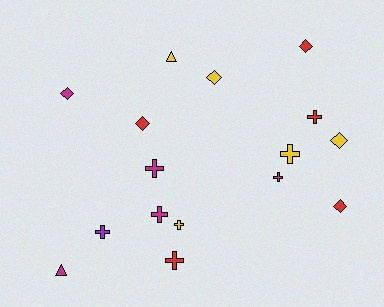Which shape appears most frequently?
Cross, with 8 objects.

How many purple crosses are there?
There is 1 purple cross.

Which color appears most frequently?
Yellow, with 5 objects.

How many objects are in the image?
There are 16 objects.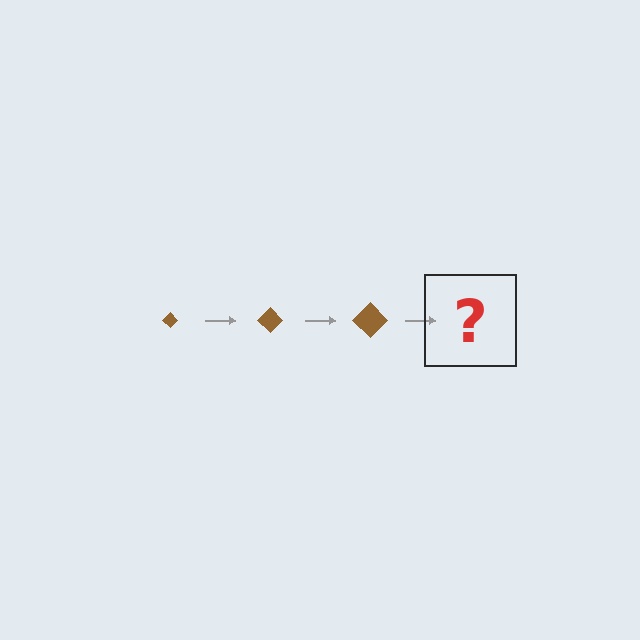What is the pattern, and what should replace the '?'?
The pattern is that the diamond gets progressively larger each step. The '?' should be a brown diamond, larger than the previous one.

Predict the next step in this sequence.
The next step is a brown diamond, larger than the previous one.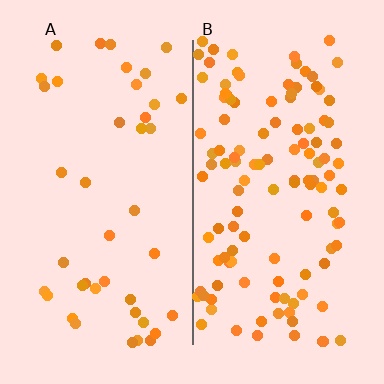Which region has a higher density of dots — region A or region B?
B (the right).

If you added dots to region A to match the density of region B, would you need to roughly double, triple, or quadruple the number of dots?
Approximately triple.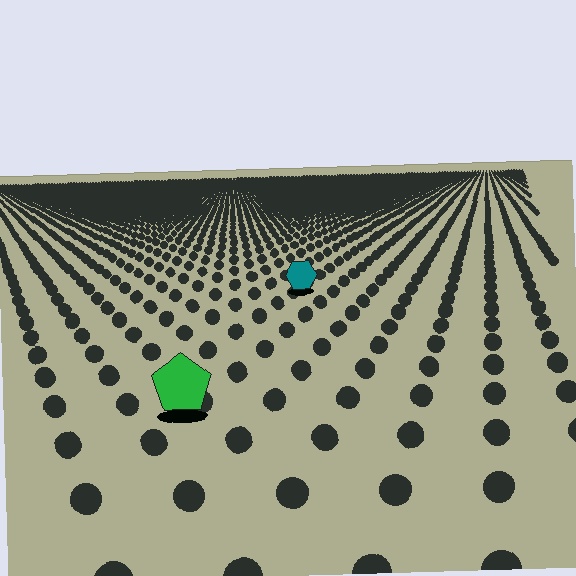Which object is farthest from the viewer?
The teal hexagon is farthest from the viewer. It appears smaller and the ground texture around it is denser.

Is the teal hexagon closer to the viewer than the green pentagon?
No. The green pentagon is closer — you can tell from the texture gradient: the ground texture is coarser near it.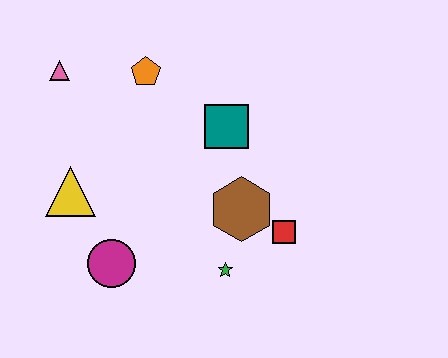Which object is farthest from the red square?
The pink triangle is farthest from the red square.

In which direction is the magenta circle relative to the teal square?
The magenta circle is below the teal square.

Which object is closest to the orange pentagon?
The pink triangle is closest to the orange pentagon.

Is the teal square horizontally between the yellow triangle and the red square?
Yes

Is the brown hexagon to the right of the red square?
No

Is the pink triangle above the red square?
Yes